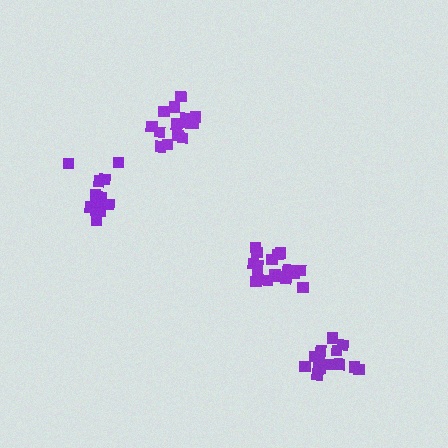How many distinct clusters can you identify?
There are 4 distinct clusters.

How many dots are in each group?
Group 1: 14 dots, Group 2: 18 dots, Group 3: 14 dots, Group 4: 14 dots (60 total).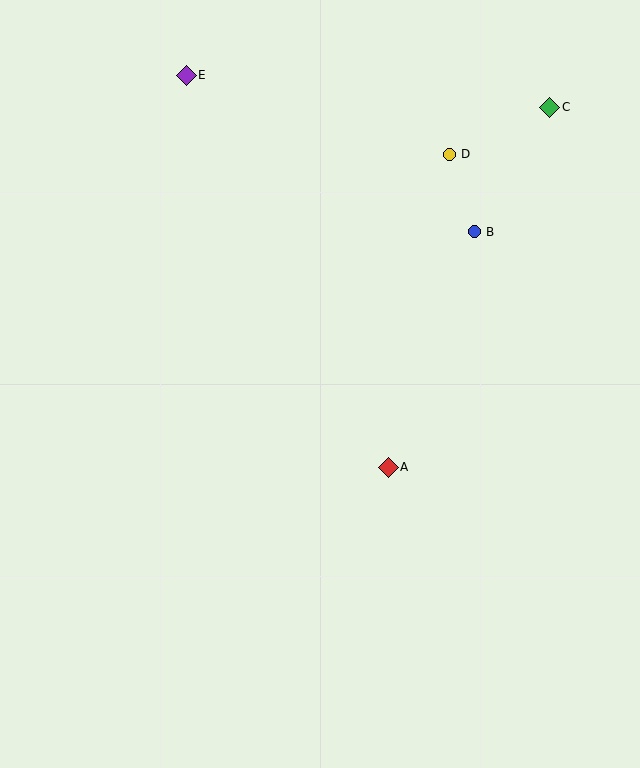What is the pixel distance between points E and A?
The distance between E and A is 441 pixels.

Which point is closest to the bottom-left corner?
Point A is closest to the bottom-left corner.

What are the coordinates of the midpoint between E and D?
The midpoint between E and D is at (318, 115).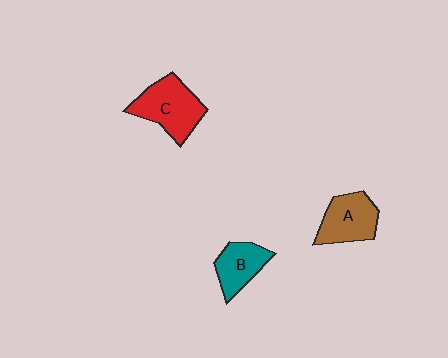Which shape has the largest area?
Shape C (red).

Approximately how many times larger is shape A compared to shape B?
Approximately 1.2 times.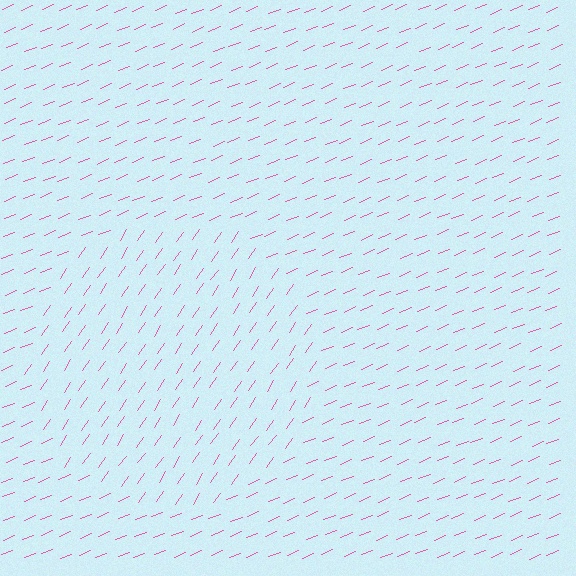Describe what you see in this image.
The image is filled with small pink line segments. A circle region in the image has lines oriented differently from the surrounding lines, creating a visible texture boundary.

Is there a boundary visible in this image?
Yes, there is a texture boundary formed by a change in line orientation.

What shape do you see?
I see a circle.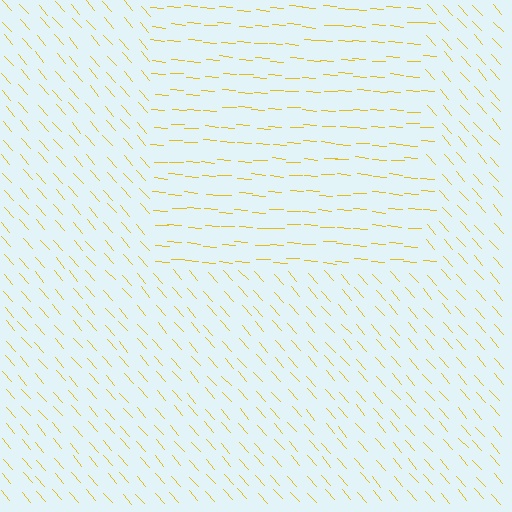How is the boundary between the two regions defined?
The boundary is defined purely by a change in line orientation (approximately 45 degrees difference). All lines are the same color and thickness.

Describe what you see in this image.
The image is filled with small yellow line segments. A rectangle region in the image has lines oriented differently from the surrounding lines, creating a visible texture boundary.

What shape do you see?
I see a rectangle.